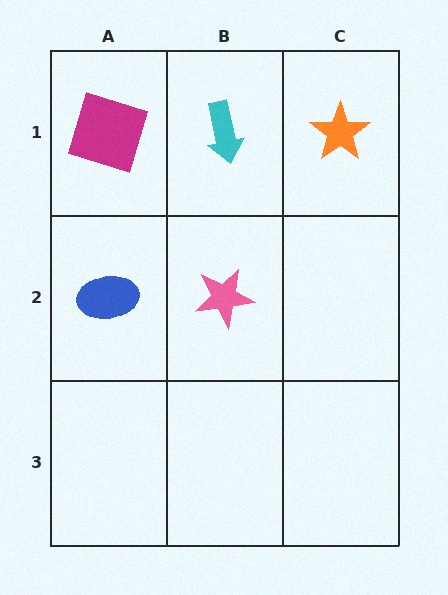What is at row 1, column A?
A magenta square.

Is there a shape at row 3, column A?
No, that cell is empty.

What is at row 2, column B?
A pink star.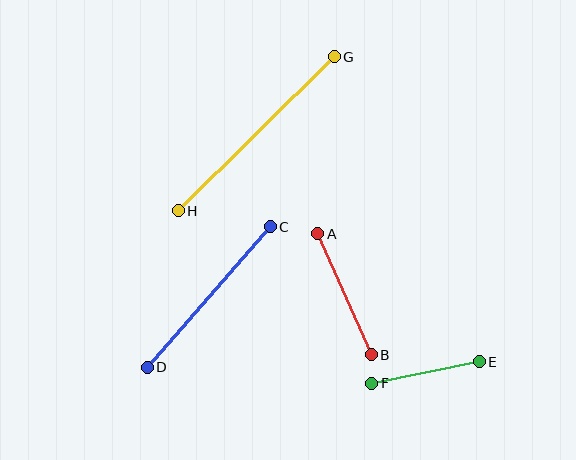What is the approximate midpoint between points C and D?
The midpoint is at approximately (209, 297) pixels.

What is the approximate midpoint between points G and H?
The midpoint is at approximately (256, 134) pixels.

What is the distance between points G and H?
The distance is approximately 219 pixels.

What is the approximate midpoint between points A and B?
The midpoint is at approximately (345, 294) pixels.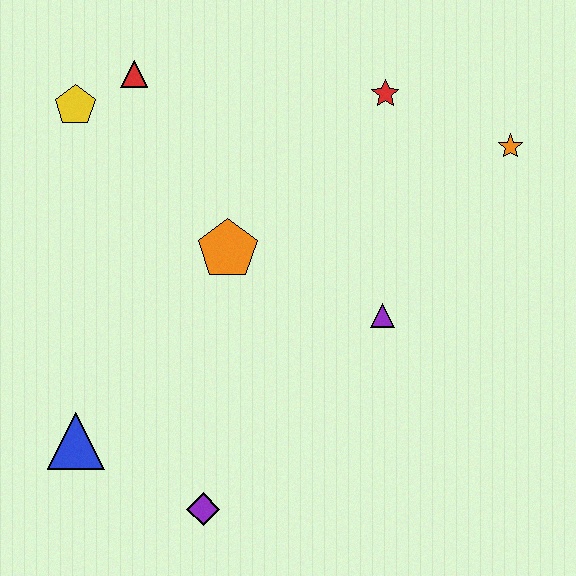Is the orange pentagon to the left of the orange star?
Yes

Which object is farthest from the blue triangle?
The orange star is farthest from the blue triangle.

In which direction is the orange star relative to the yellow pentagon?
The orange star is to the right of the yellow pentagon.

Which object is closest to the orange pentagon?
The purple triangle is closest to the orange pentagon.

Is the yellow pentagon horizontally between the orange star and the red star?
No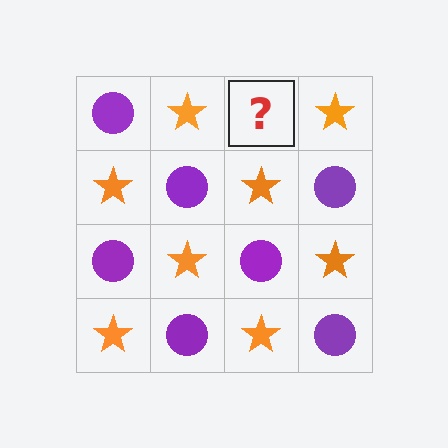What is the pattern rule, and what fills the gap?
The rule is that it alternates purple circle and orange star in a checkerboard pattern. The gap should be filled with a purple circle.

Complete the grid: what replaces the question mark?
The question mark should be replaced with a purple circle.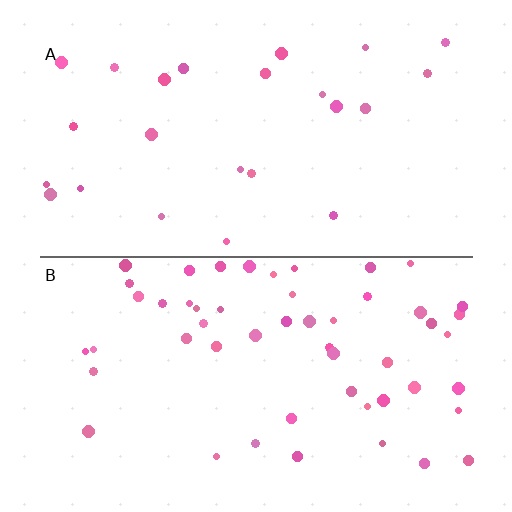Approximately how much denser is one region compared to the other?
Approximately 2.2× — region B over region A.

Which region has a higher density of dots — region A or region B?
B (the bottom).